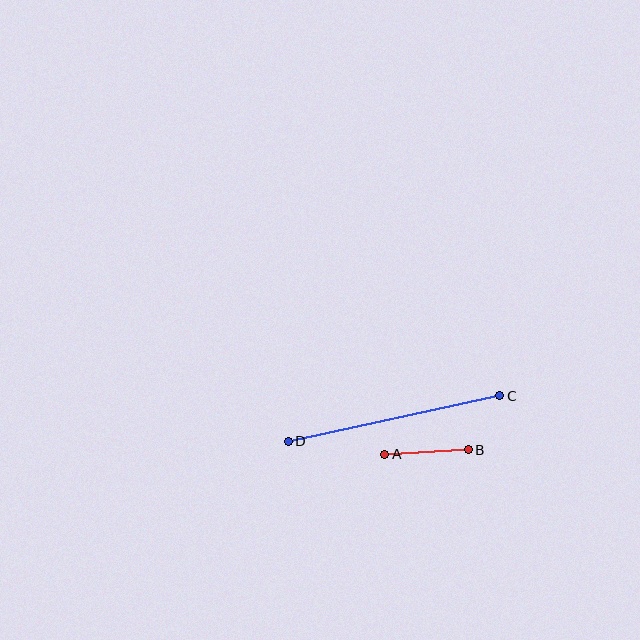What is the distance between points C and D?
The distance is approximately 216 pixels.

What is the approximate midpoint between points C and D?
The midpoint is at approximately (394, 418) pixels.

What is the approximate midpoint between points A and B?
The midpoint is at approximately (426, 452) pixels.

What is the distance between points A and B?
The distance is approximately 84 pixels.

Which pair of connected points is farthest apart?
Points C and D are farthest apart.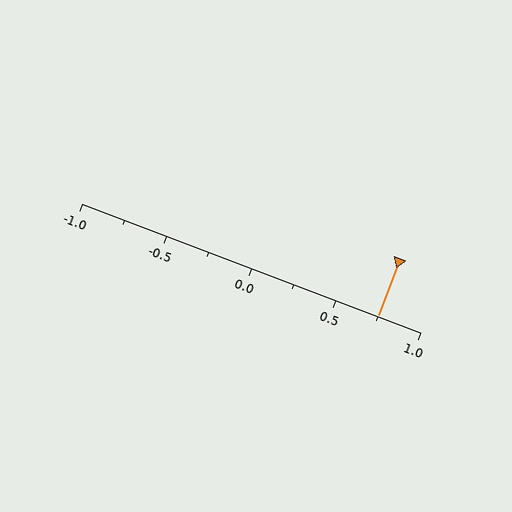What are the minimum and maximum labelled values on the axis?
The axis runs from -1.0 to 1.0.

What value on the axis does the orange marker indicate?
The marker indicates approximately 0.75.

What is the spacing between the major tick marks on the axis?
The major ticks are spaced 0.5 apart.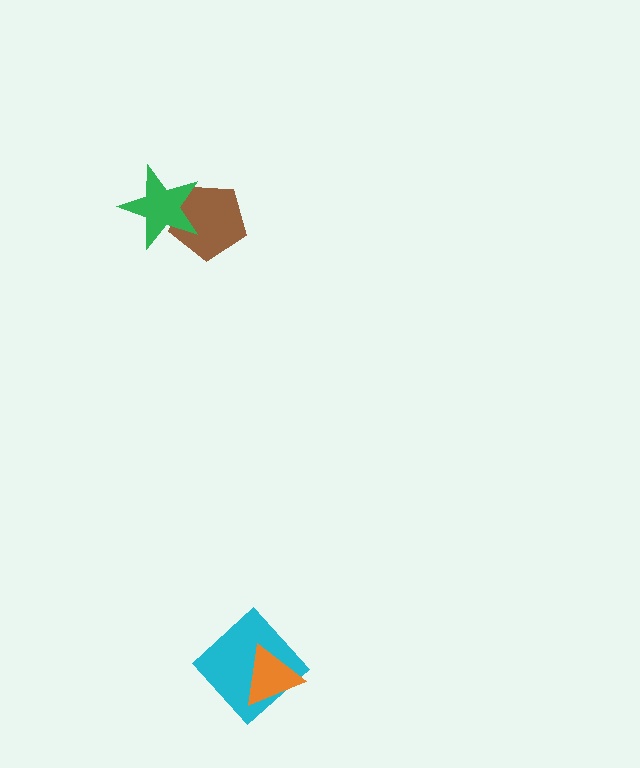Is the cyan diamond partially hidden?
Yes, it is partially covered by another shape.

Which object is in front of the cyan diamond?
The orange triangle is in front of the cyan diamond.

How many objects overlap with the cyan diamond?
1 object overlaps with the cyan diamond.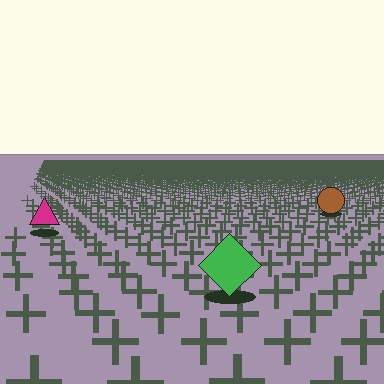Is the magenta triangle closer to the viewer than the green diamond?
No. The green diamond is closer — you can tell from the texture gradient: the ground texture is coarser near it.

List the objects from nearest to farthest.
From nearest to farthest: the green diamond, the magenta triangle, the brown circle.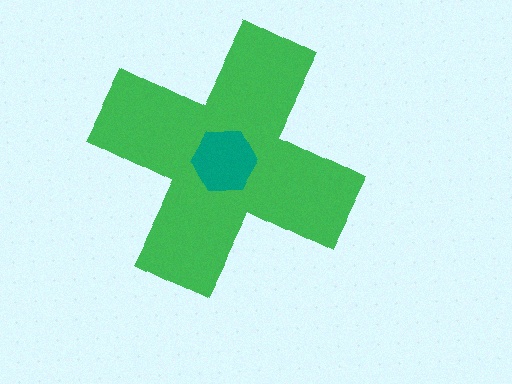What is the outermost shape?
The green cross.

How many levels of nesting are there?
2.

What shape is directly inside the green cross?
The teal hexagon.